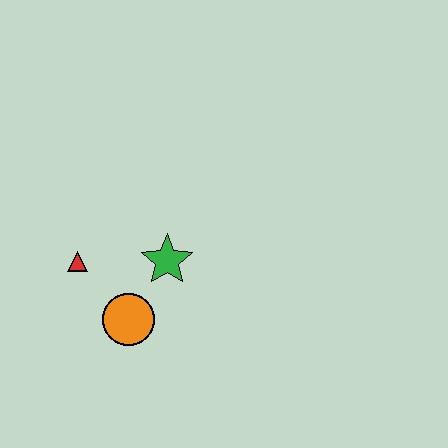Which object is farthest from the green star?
The red triangle is farthest from the green star.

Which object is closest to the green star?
The orange circle is closest to the green star.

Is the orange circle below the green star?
Yes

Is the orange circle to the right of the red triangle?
Yes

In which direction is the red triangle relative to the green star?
The red triangle is to the left of the green star.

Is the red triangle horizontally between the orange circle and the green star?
No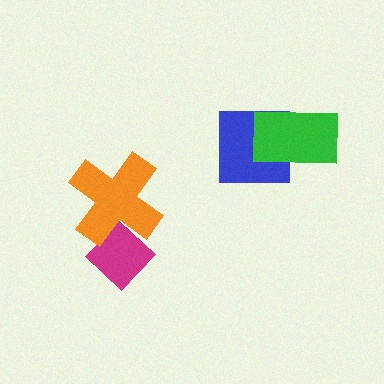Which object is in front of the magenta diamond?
The orange cross is in front of the magenta diamond.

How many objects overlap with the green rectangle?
1 object overlaps with the green rectangle.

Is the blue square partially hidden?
Yes, it is partially covered by another shape.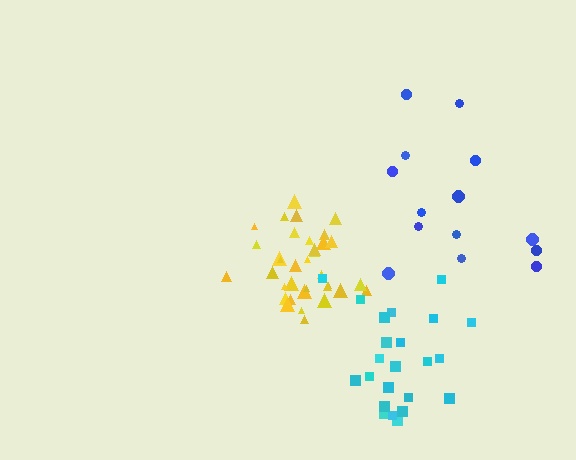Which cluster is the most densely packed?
Yellow.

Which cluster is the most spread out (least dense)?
Blue.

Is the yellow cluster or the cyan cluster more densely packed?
Yellow.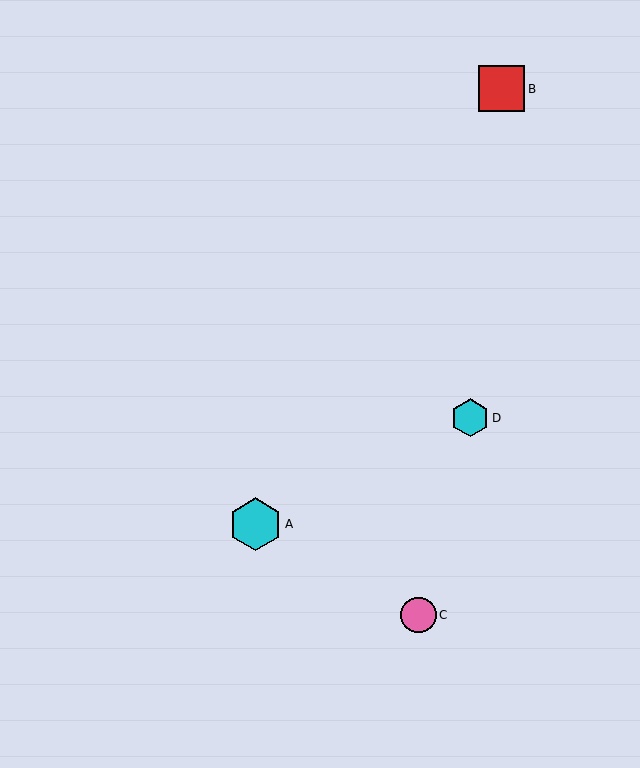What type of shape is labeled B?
Shape B is a red square.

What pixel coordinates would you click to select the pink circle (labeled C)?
Click at (419, 615) to select the pink circle C.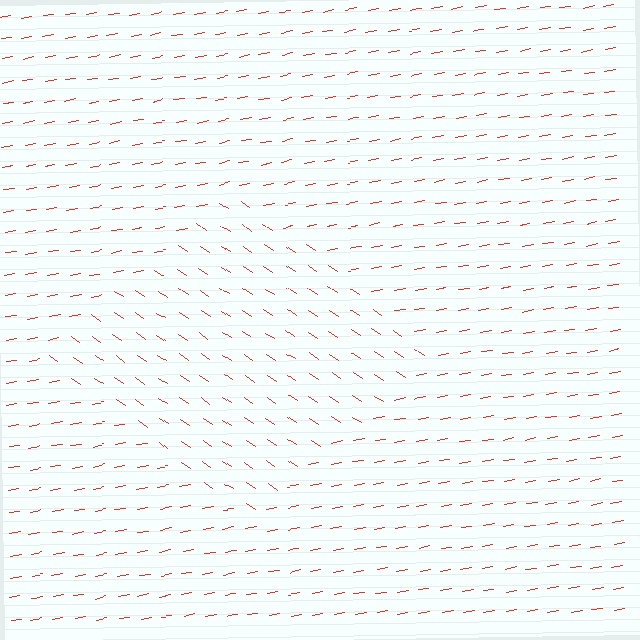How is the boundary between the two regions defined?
The boundary is defined purely by a change in line orientation (approximately 45 degrees difference). All lines are the same color and thickness.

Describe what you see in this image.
The image is filled with small red line segments. A diamond region in the image has lines oriented differently from the surrounding lines, creating a visible texture boundary.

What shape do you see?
I see a diamond.